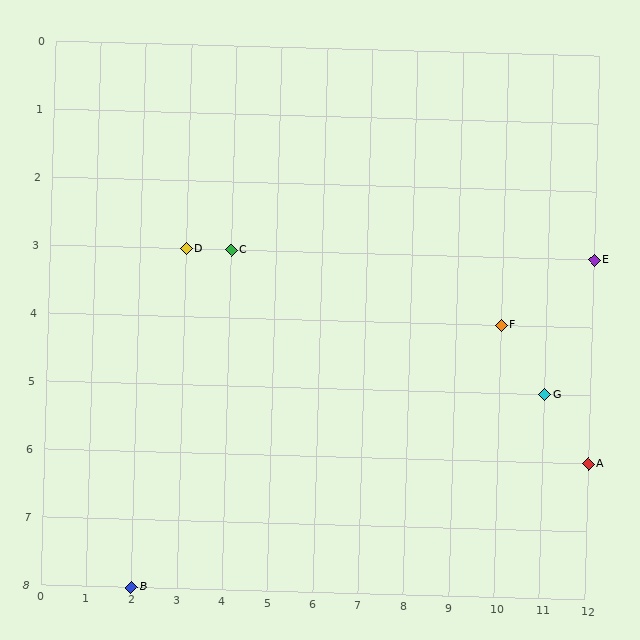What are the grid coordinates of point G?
Point G is at grid coordinates (11, 5).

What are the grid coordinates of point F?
Point F is at grid coordinates (10, 4).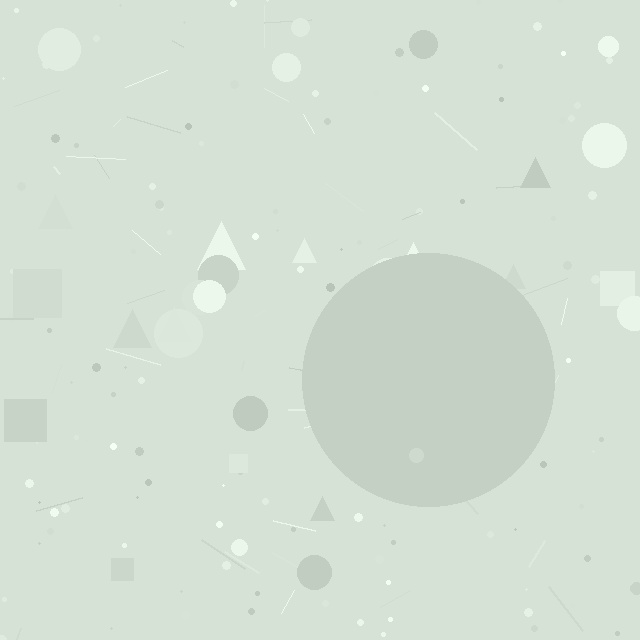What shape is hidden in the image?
A circle is hidden in the image.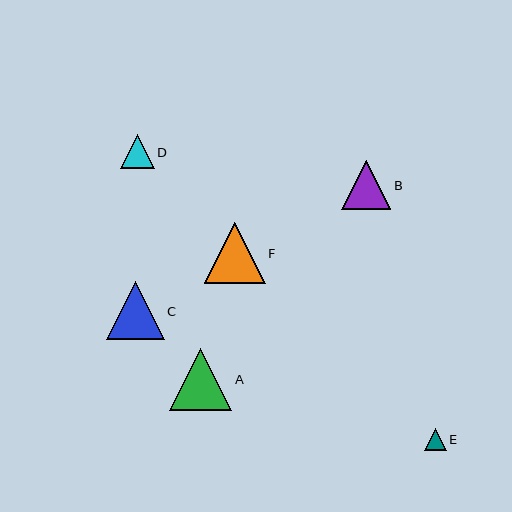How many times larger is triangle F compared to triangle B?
Triangle F is approximately 1.2 times the size of triangle B.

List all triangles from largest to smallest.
From largest to smallest: A, F, C, B, D, E.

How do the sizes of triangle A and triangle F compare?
Triangle A and triangle F are approximately the same size.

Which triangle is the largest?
Triangle A is the largest with a size of approximately 62 pixels.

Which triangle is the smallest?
Triangle E is the smallest with a size of approximately 22 pixels.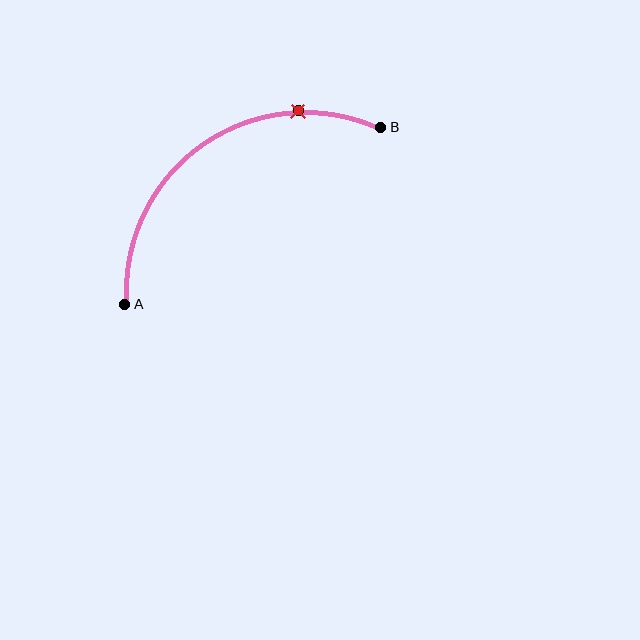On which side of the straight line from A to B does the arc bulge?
The arc bulges above and to the left of the straight line connecting A and B.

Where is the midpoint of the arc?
The arc midpoint is the point on the curve farthest from the straight line joining A and B. It sits above and to the left of that line.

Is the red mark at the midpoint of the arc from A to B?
No. The red mark lies on the arc but is closer to endpoint B. The arc midpoint would be at the point on the curve equidistant along the arc from both A and B.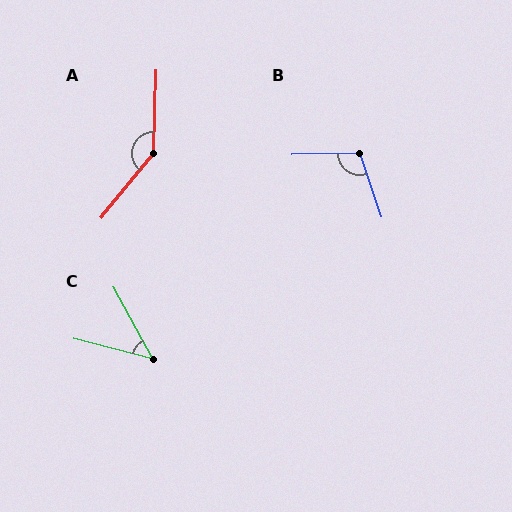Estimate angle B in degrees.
Approximately 107 degrees.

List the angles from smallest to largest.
C (46°), B (107°), A (143°).